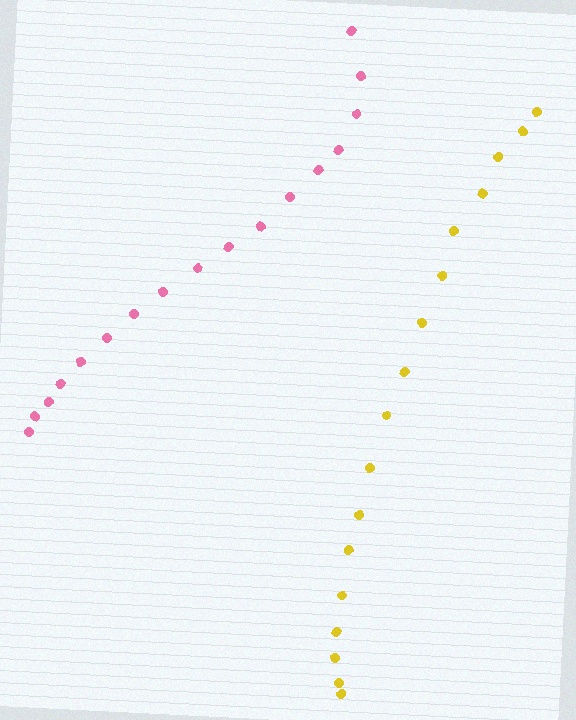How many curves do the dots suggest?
There are 2 distinct paths.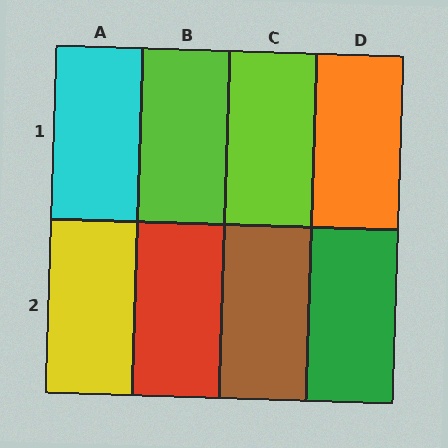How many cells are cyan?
1 cell is cyan.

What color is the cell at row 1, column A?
Cyan.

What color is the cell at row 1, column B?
Lime.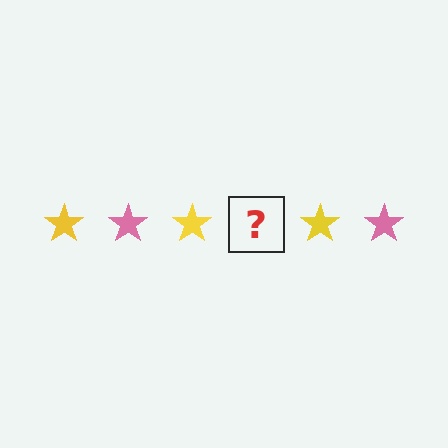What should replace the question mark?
The question mark should be replaced with a pink star.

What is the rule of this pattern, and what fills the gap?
The rule is that the pattern cycles through yellow, pink stars. The gap should be filled with a pink star.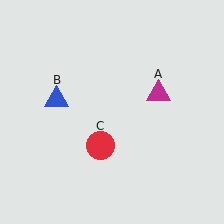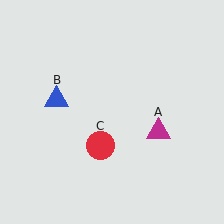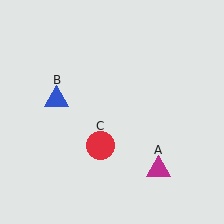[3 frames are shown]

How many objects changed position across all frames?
1 object changed position: magenta triangle (object A).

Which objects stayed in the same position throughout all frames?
Blue triangle (object B) and red circle (object C) remained stationary.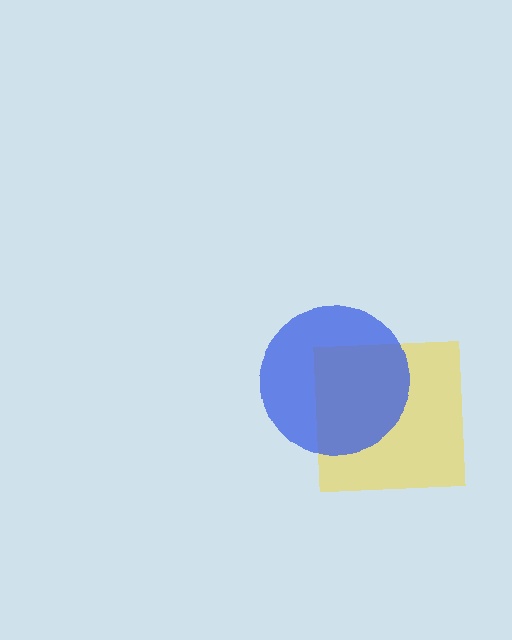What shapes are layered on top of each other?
The layered shapes are: a yellow square, a blue circle.